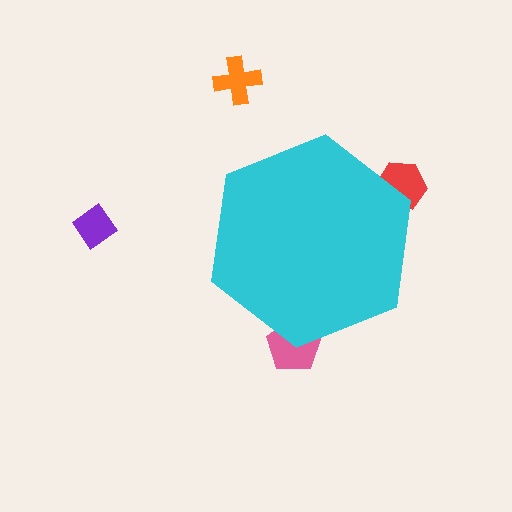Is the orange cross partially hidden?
No, the orange cross is fully visible.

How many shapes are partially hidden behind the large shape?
2 shapes are partially hidden.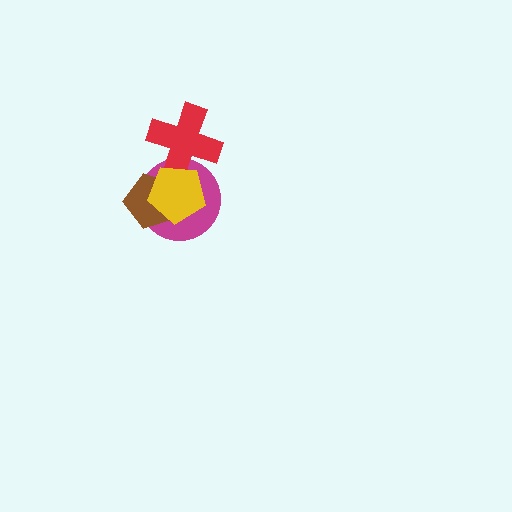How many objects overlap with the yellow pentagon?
3 objects overlap with the yellow pentagon.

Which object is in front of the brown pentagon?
The yellow pentagon is in front of the brown pentagon.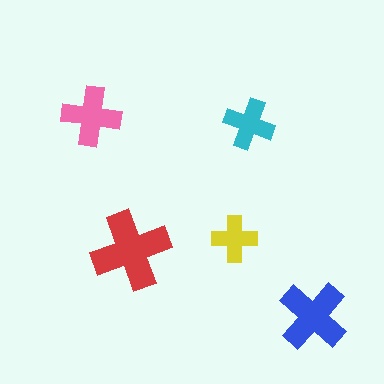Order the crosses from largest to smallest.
the red one, the blue one, the pink one, the cyan one, the yellow one.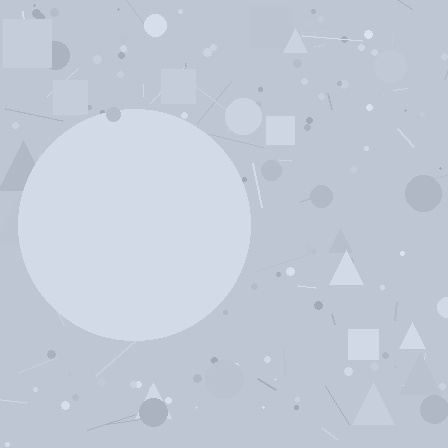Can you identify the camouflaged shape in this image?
The camouflaged shape is a circle.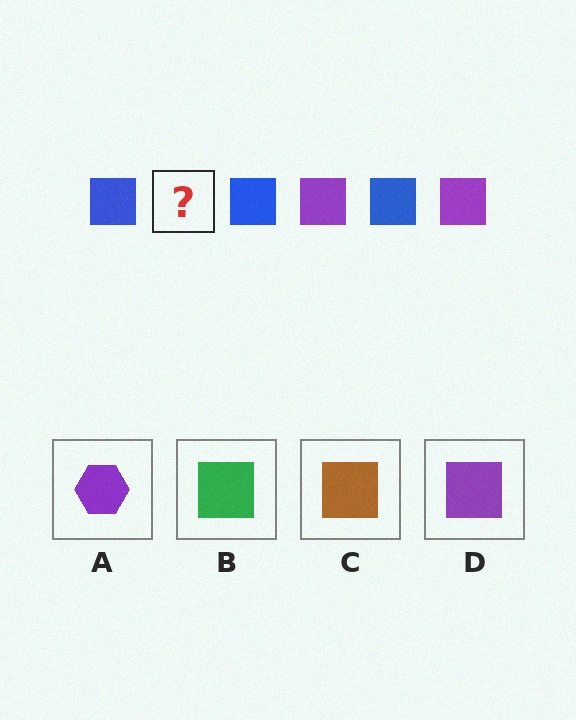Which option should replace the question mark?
Option D.